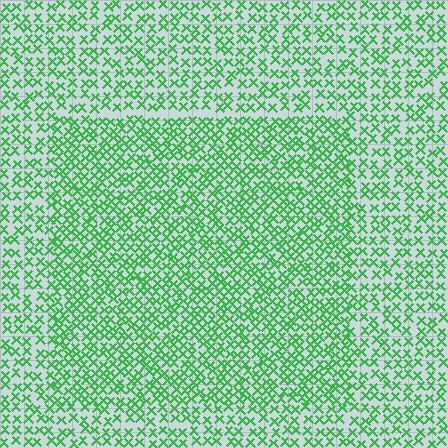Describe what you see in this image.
The image contains small green elements arranged at two different densities. A rectangle-shaped region is visible where the elements are more densely packed than the surrounding area.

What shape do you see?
I see a rectangle.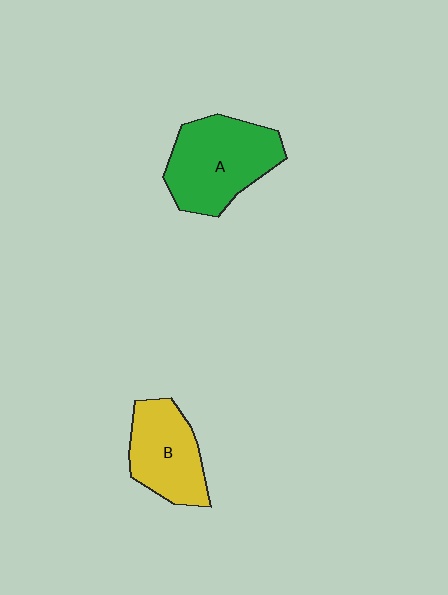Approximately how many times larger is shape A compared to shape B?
Approximately 1.3 times.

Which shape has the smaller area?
Shape B (yellow).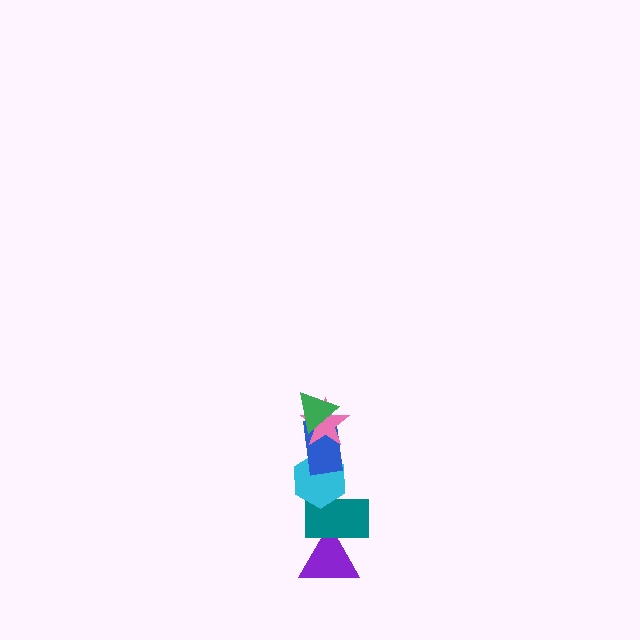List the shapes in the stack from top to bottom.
From top to bottom: the green triangle, the pink star, the blue rectangle, the cyan hexagon, the teal rectangle, the purple triangle.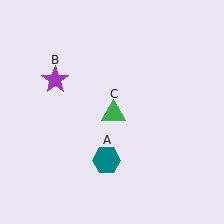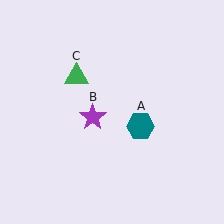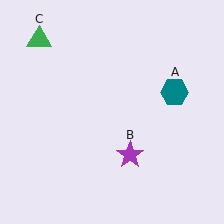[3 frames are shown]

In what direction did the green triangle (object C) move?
The green triangle (object C) moved up and to the left.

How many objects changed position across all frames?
3 objects changed position: teal hexagon (object A), purple star (object B), green triangle (object C).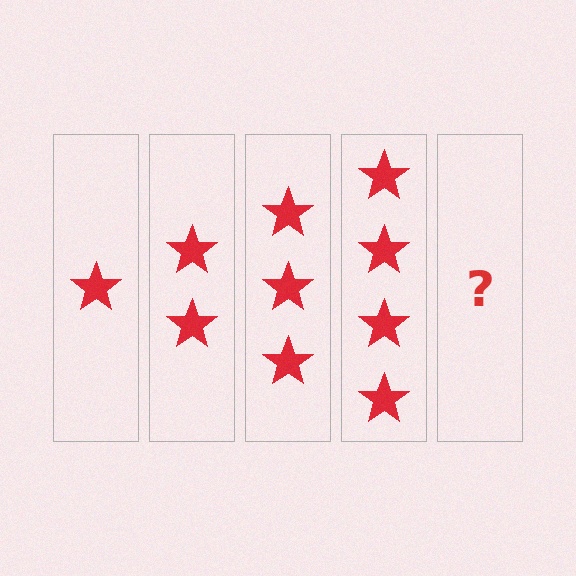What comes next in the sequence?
The next element should be 5 stars.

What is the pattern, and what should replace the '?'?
The pattern is that each step adds one more star. The '?' should be 5 stars.